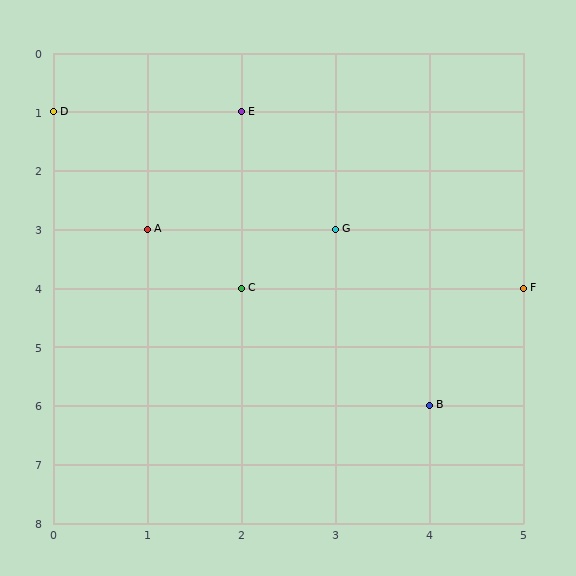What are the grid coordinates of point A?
Point A is at grid coordinates (1, 3).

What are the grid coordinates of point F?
Point F is at grid coordinates (5, 4).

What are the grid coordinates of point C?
Point C is at grid coordinates (2, 4).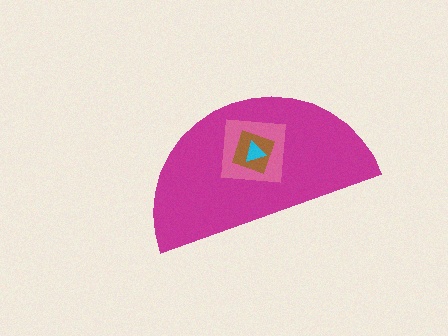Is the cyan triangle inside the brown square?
Yes.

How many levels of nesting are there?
4.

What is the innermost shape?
The cyan triangle.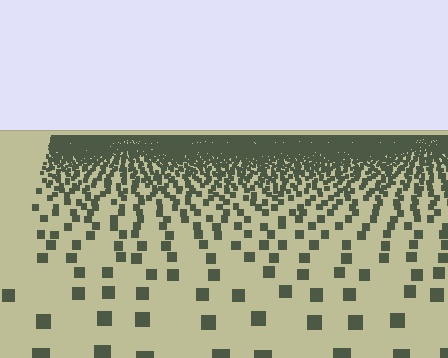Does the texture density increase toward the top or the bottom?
Density increases toward the top.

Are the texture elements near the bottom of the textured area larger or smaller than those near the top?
Larger. Near the bottom, elements are closer to the viewer and appear at a bigger on-screen size.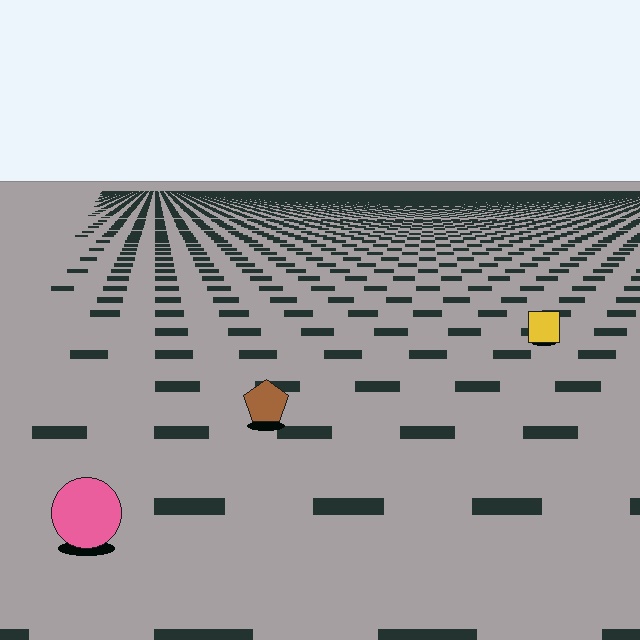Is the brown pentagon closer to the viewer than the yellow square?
Yes. The brown pentagon is closer — you can tell from the texture gradient: the ground texture is coarser near it.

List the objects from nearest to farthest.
From nearest to farthest: the pink circle, the brown pentagon, the yellow square.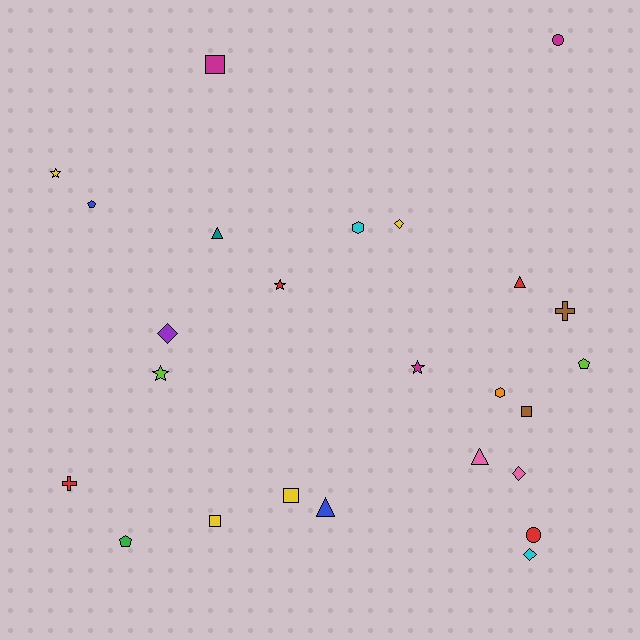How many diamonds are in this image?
There are 4 diamonds.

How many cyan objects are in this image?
There are 2 cyan objects.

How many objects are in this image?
There are 25 objects.